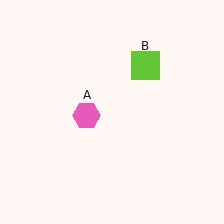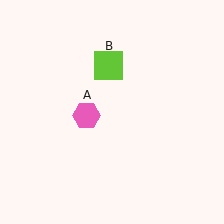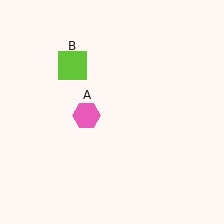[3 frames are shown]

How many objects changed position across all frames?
1 object changed position: lime square (object B).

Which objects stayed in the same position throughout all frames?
Pink hexagon (object A) remained stationary.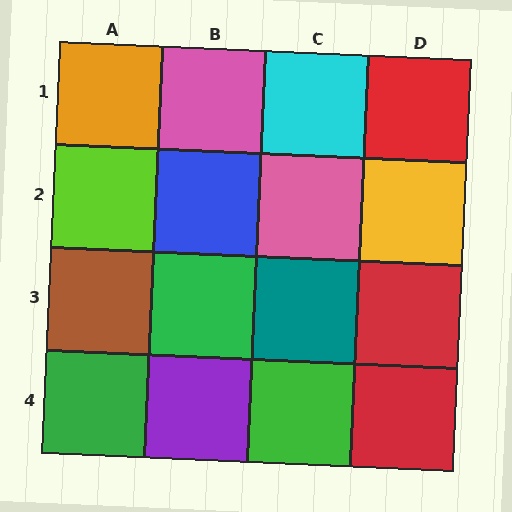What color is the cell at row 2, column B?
Blue.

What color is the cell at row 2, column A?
Lime.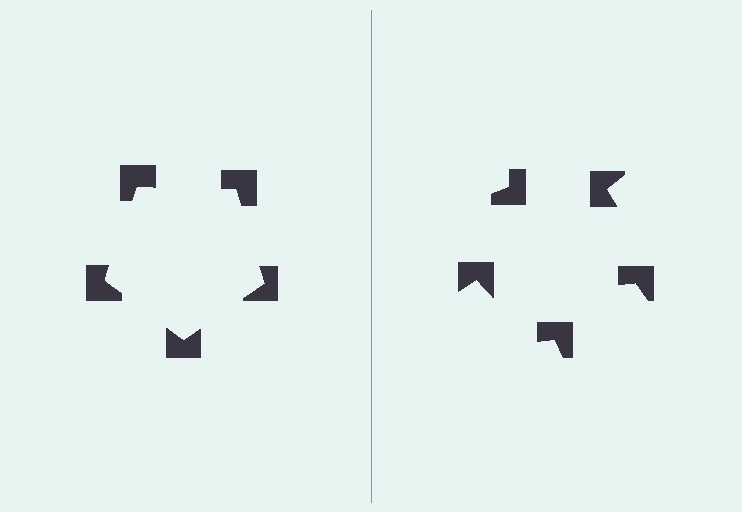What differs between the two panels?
The notched squares are positioned identically on both sides; only the wedge orientations differ. On the left they align to a pentagon; on the right they are misaligned.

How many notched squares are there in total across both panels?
10 — 5 on each side.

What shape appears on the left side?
An illusory pentagon.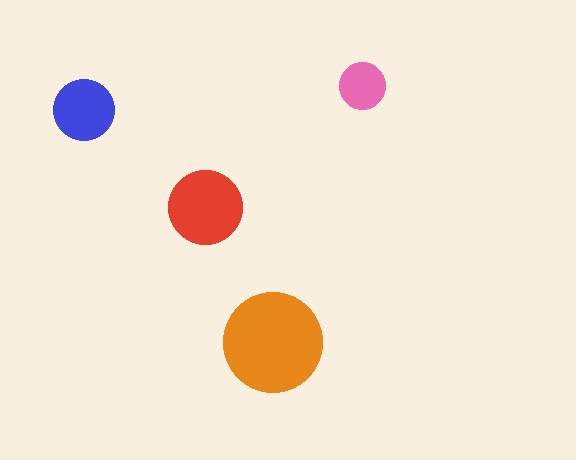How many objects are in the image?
There are 4 objects in the image.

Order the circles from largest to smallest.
the orange one, the red one, the blue one, the pink one.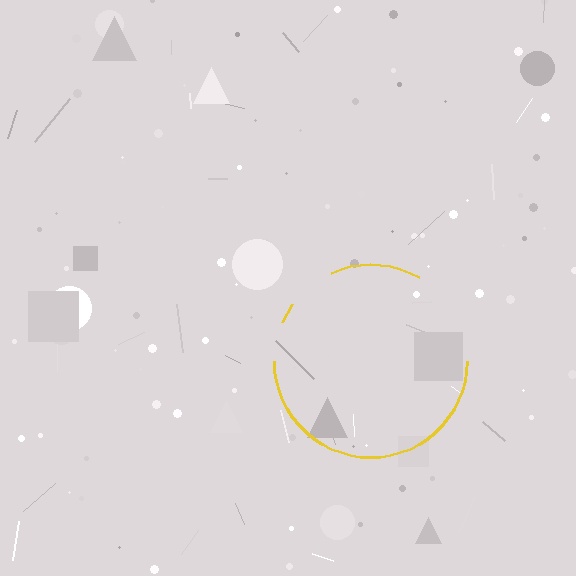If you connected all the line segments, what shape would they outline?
They would outline a circle.